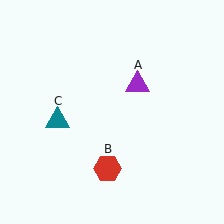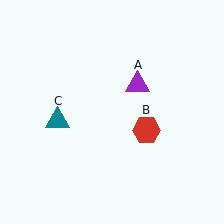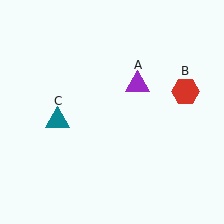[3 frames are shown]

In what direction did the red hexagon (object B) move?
The red hexagon (object B) moved up and to the right.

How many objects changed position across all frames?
1 object changed position: red hexagon (object B).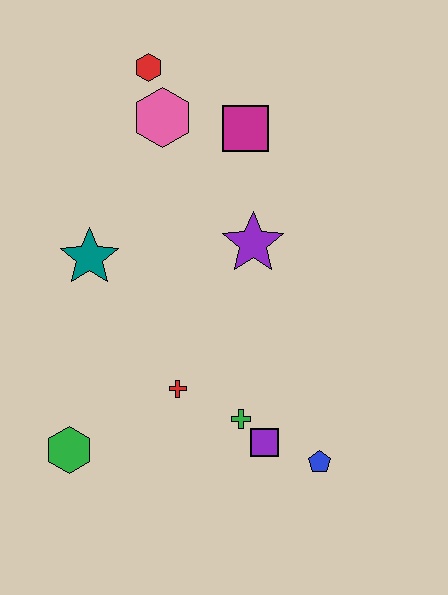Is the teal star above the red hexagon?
No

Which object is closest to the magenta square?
The pink hexagon is closest to the magenta square.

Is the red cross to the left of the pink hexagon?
No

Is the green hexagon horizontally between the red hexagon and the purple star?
No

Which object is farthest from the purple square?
The red hexagon is farthest from the purple square.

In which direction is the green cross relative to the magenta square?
The green cross is below the magenta square.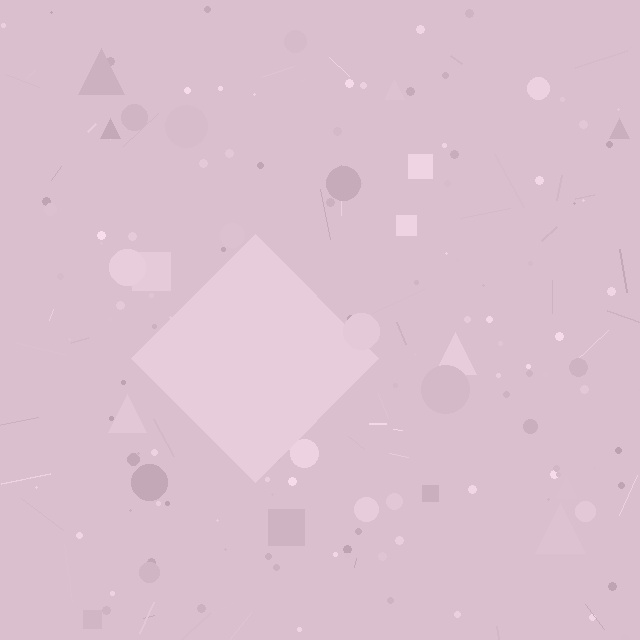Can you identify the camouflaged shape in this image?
The camouflaged shape is a diamond.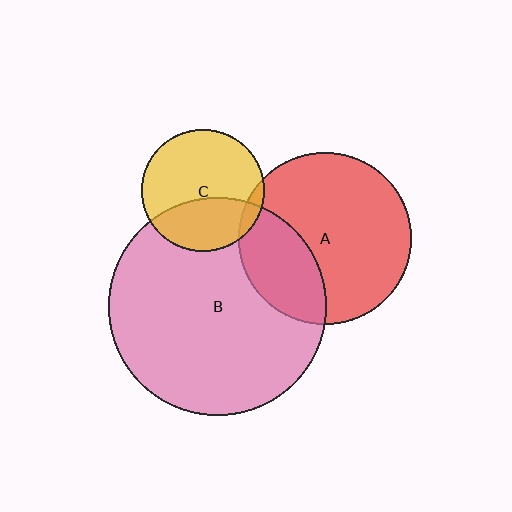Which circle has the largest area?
Circle B (pink).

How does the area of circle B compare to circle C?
Approximately 3.2 times.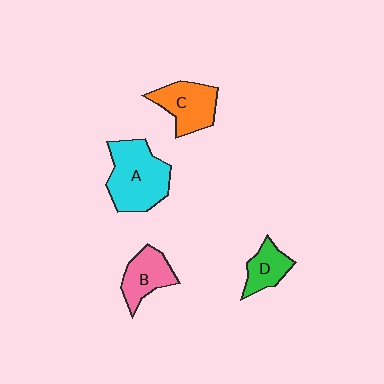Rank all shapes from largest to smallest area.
From largest to smallest: A (cyan), C (orange), B (pink), D (green).